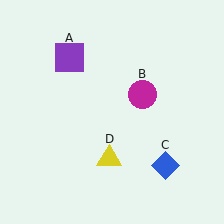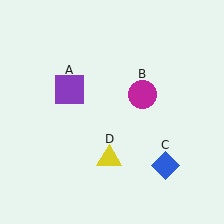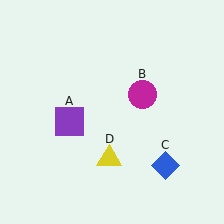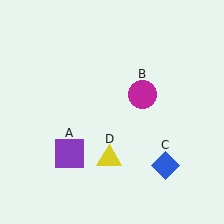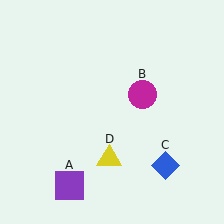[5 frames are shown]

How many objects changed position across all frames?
1 object changed position: purple square (object A).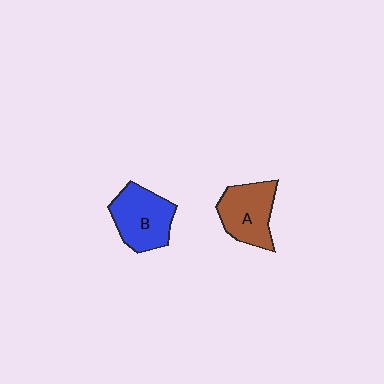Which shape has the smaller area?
Shape A (brown).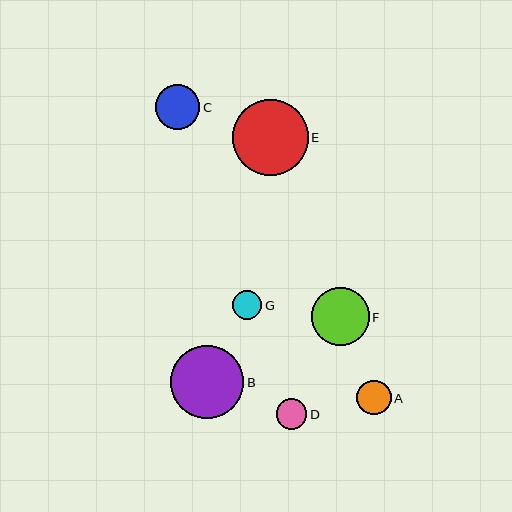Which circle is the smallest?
Circle G is the smallest with a size of approximately 29 pixels.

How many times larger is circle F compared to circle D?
Circle F is approximately 1.9 times the size of circle D.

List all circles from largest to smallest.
From largest to smallest: E, B, F, C, A, D, G.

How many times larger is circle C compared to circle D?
Circle C is approximately 1.5 times the size of circle D.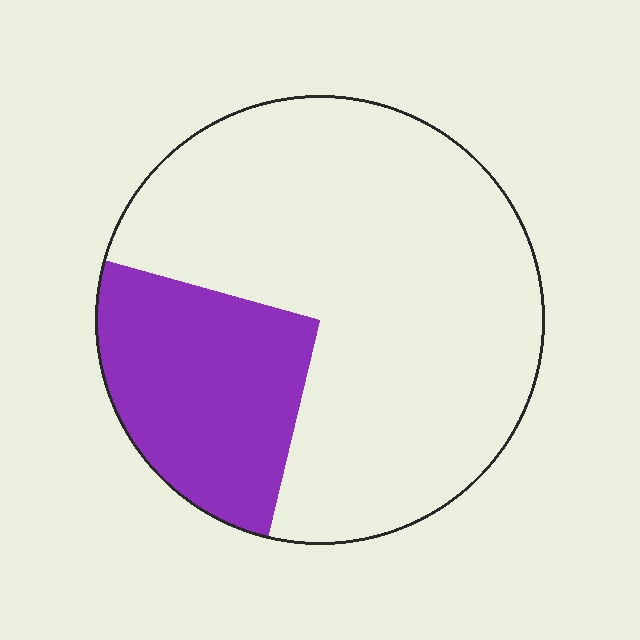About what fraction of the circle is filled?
About one quarter (1/4).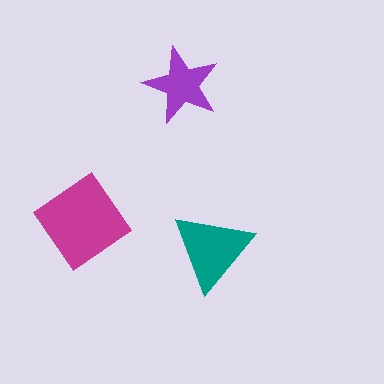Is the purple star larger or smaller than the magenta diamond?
Smaller.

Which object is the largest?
The magenta diamond.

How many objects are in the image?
There are 3 objects in the image.